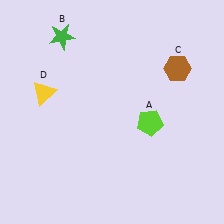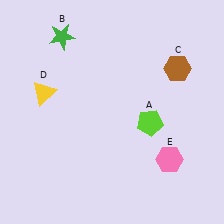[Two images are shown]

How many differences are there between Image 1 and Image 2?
There is 1 difference between the two images.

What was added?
A pink hexagon (E) was added in Image 2.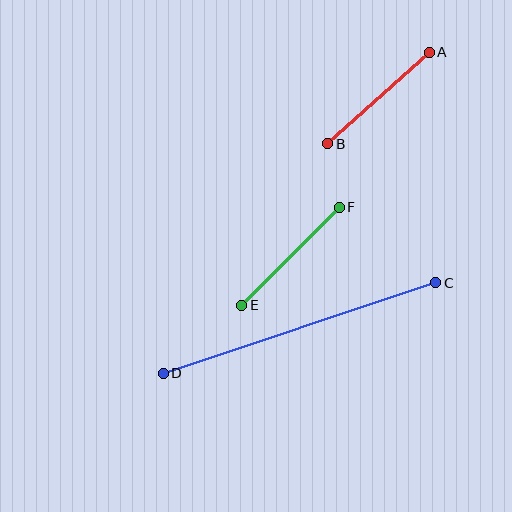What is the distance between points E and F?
The distance is approximately 138 pixels.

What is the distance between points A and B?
The distance is approximately 136 pixels.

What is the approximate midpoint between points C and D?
The midpoint is at approximately (300, 328) pixels.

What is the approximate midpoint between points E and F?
The midpoint is at approximately (291, 256) pixels.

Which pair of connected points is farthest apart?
Points C and D are farthest apart.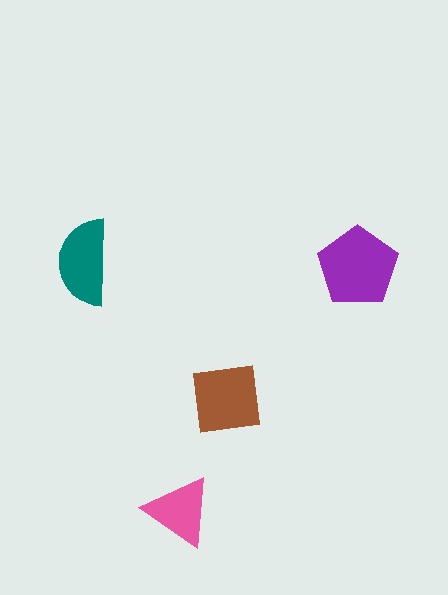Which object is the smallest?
The pink triangle.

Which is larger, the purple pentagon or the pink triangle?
The purple pentagon.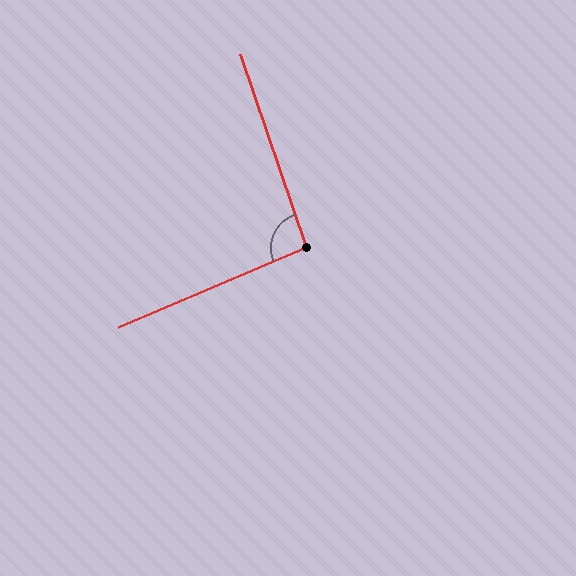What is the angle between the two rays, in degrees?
Approximately 94 degrees.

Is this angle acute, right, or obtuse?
It is approximately a right angle.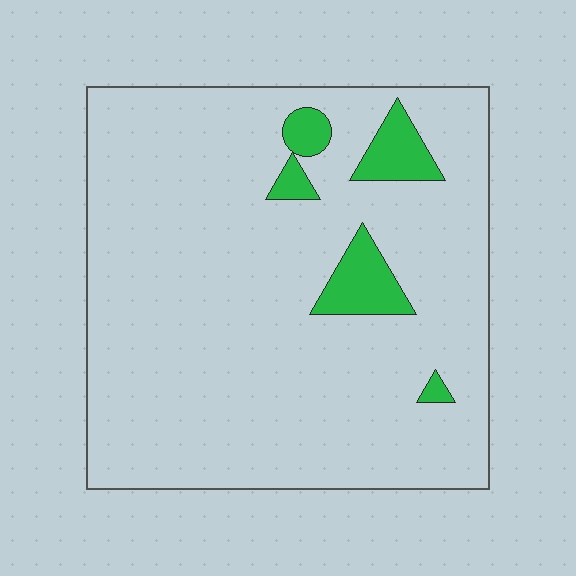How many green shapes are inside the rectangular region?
5.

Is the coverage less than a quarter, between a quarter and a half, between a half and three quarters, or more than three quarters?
Less than a quarter.